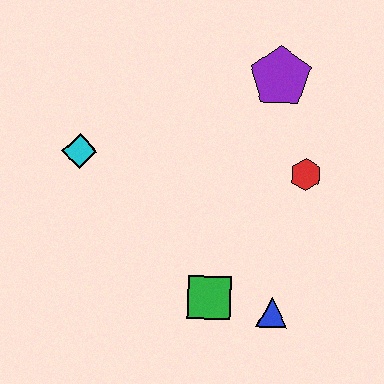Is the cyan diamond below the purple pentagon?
Yes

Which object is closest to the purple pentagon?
The red hexagon is closest to the purple pentagon.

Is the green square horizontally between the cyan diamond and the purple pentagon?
Yes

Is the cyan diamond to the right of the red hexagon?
No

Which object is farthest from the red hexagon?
The cyan diamond is farthest from the red hexagon.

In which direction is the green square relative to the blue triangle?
The green square is to the left of the blue triangle.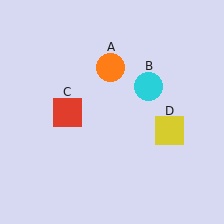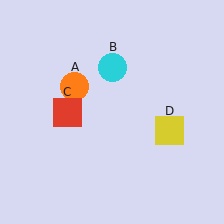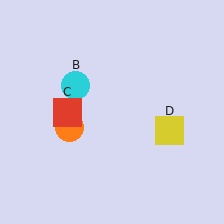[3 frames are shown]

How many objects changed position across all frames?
2 objects changed position: orange circle (object A), cyan circle (object B).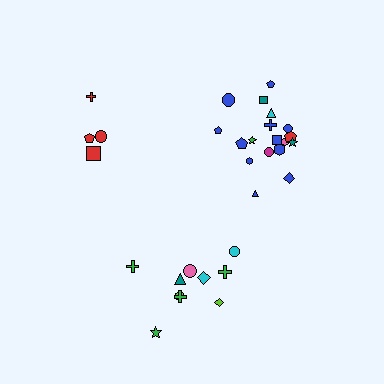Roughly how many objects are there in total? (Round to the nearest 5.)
Roughly 30 objects in total.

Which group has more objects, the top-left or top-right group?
The top-right group.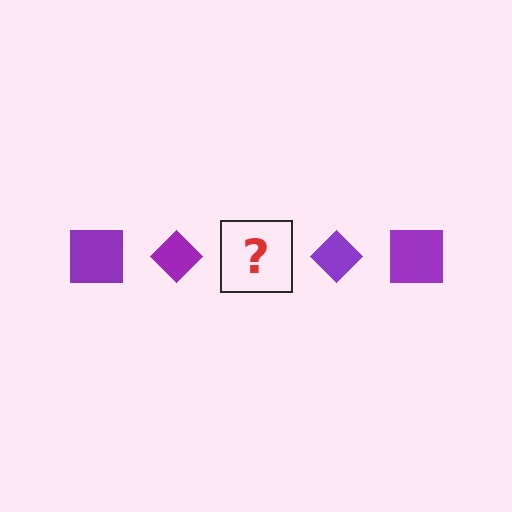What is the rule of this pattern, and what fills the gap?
The rule is that the pattern cycles through square, diamond shapes in purple. The gap should be filled with a purple square.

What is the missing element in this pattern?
The missing element is a purple square.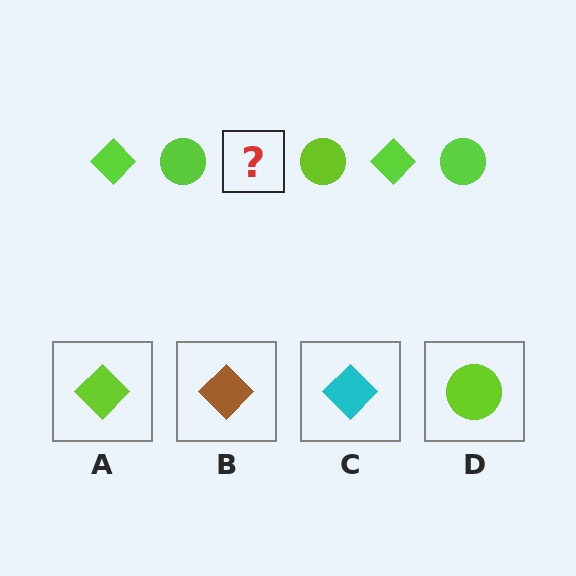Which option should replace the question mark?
Option A.